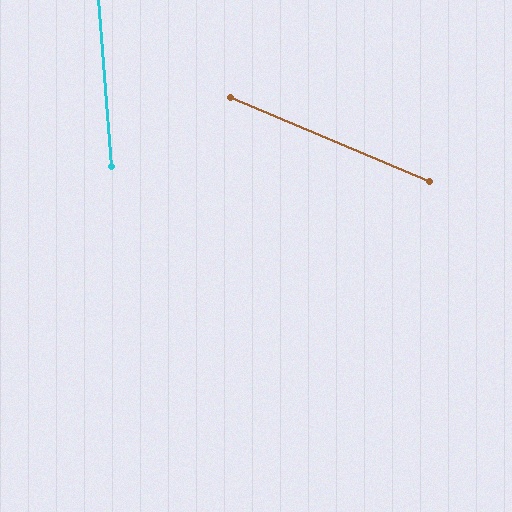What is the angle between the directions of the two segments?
Approximately 63 degrees.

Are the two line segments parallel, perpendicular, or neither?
Neither parallel nor perpendicular — they differ by about 63°.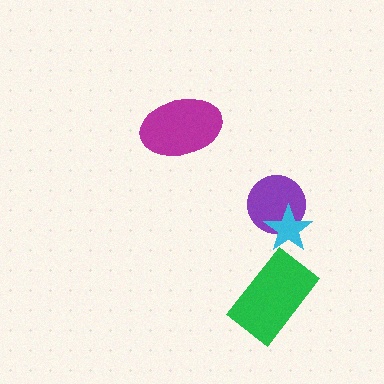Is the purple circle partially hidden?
Yes, it is partially covered by another shape.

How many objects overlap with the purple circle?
1 object overlaps with the purple circle.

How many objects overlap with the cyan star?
1 object overlaps with the cyan star.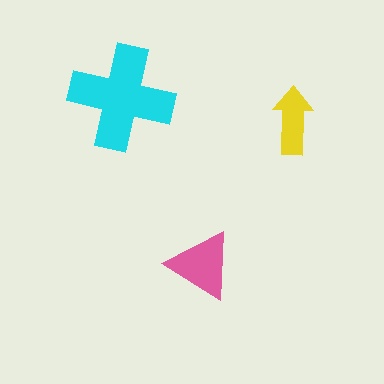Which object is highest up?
The cyan cross is topmost.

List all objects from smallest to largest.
The yellow arrow, the pink triangle, the cyan cross.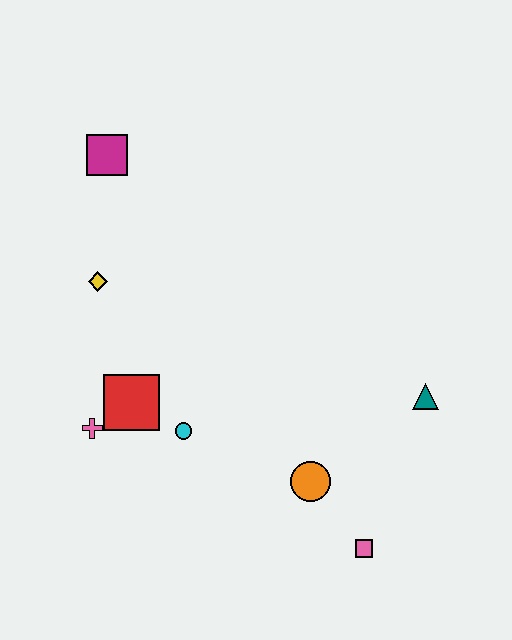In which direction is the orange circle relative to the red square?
The orange circle is to the right of the red square.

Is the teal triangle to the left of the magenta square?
No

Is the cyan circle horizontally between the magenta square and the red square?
No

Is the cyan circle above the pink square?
Yes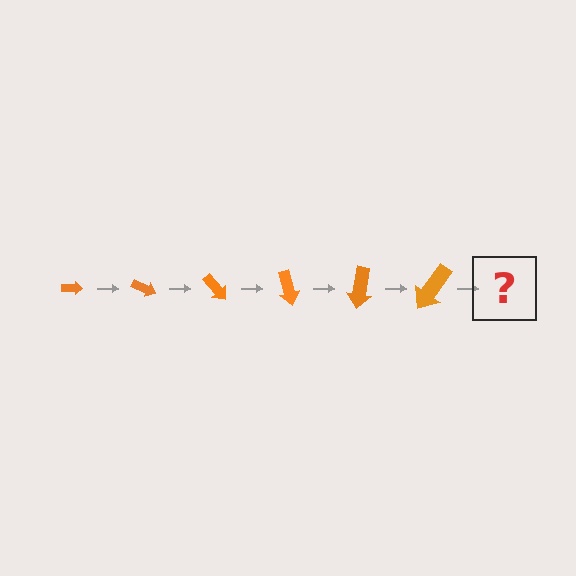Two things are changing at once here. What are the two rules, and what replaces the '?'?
The two rules are that the arrow grows larger each step and it rotates 25 degrees each step. The '?' should be an arrow, larger than the previous one and rotated 150 degrees from the start.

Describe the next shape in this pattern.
It should be an arrow, larger than the previous one and rotated 150 degrees from the start.